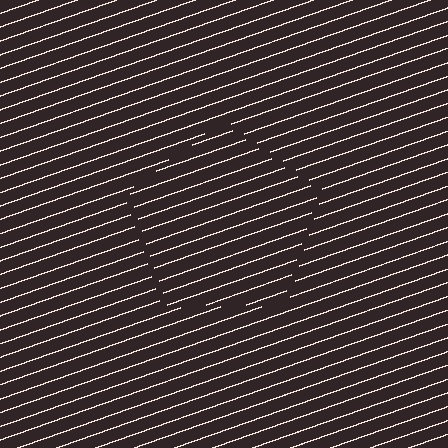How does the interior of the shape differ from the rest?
The interior of the shape contains the same grating, shifted by half a period — the contour is defined by the phase discontinuity where line-ends from the inner and outer gratings abut.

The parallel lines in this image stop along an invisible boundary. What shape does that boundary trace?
An illusory pentagon. The interior of the shape contains the same grating, shifted by half a period — the contour is defined by the phase discontinuity where line-ends from the inner and outer gratings abut.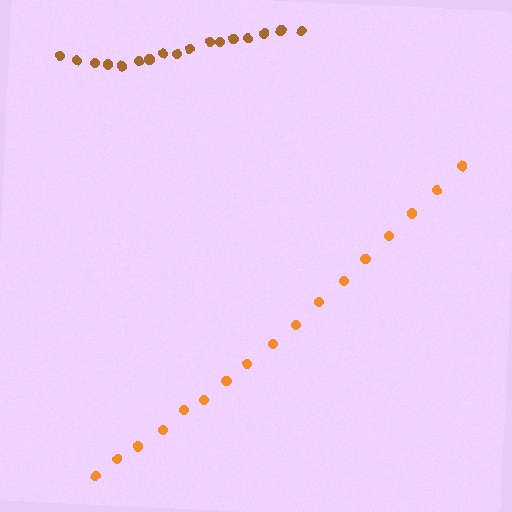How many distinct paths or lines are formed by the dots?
There are 2 distinct paths.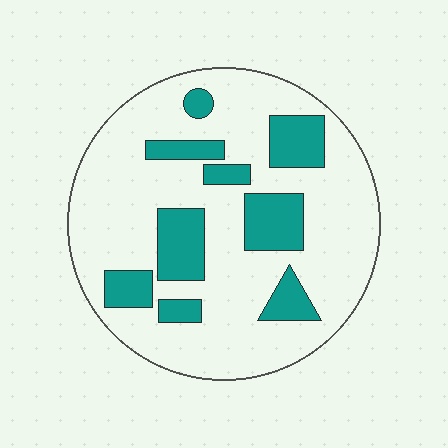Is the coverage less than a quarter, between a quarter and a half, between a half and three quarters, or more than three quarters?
Less than a quarter.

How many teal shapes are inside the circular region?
9.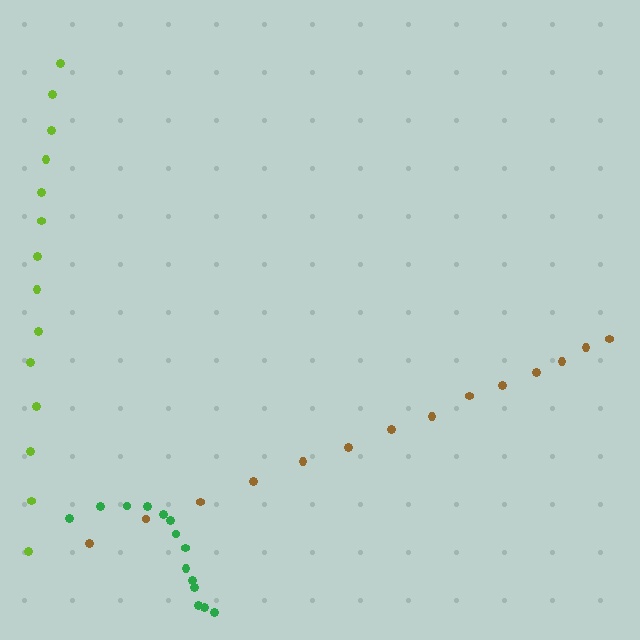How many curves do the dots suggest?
There are 3 distinct paths.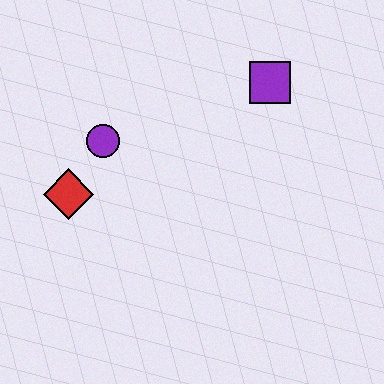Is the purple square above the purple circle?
Yes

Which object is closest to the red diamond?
The purple circle is closest to the red diamond.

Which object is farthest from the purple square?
The red diamond is farthest from the purple square.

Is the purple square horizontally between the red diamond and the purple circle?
No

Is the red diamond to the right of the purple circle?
No